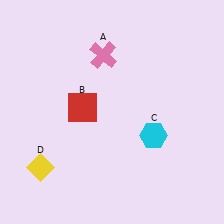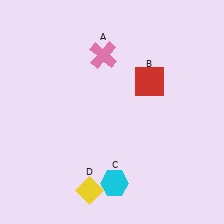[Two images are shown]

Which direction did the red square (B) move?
The red square (B) moved right.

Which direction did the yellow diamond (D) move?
The yellow diamond (D) moved right.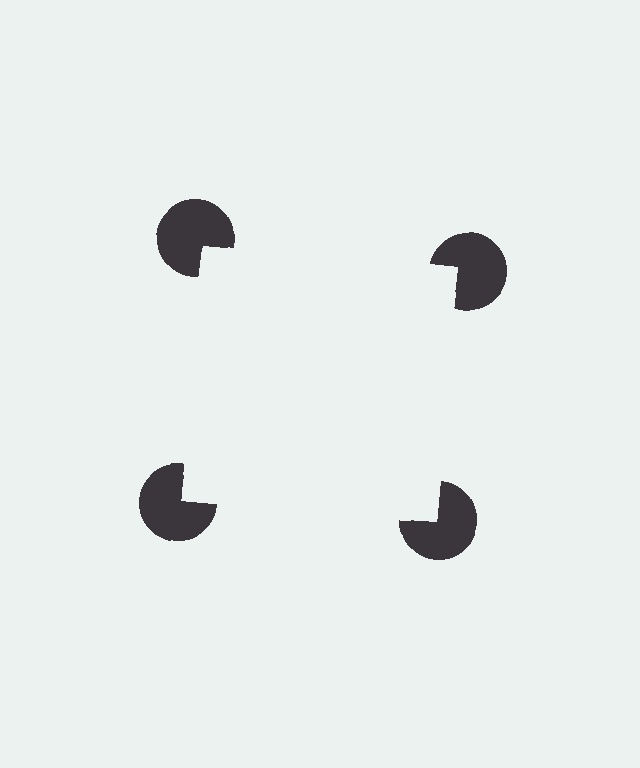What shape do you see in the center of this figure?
An illusory square — its edges are inferred from the aligned wedge cuts in the pac-man discs, not physically drawn.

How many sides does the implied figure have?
4 sides.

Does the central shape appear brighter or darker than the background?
It typically appears slightly brighter than the background, even though no actual brightness change is drawn.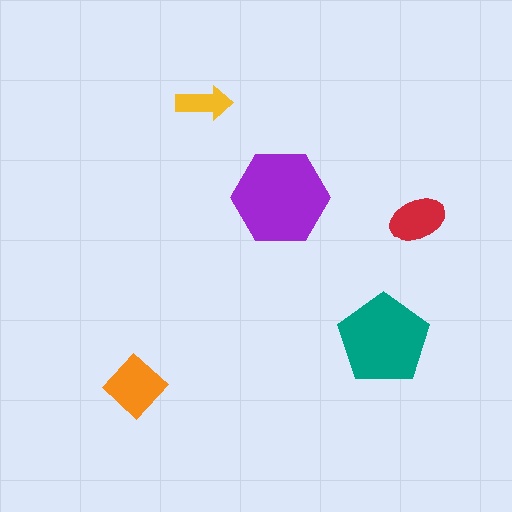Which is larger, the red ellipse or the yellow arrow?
The red ellipse.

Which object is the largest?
The purple hexagon.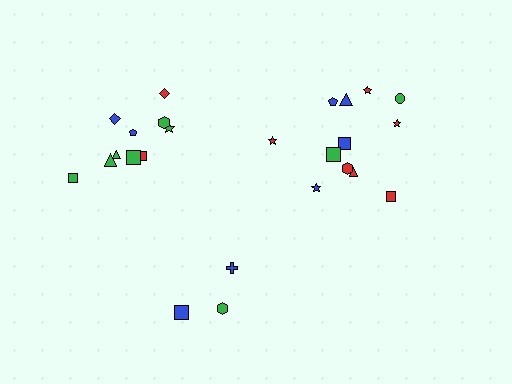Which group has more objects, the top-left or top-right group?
The top-right group.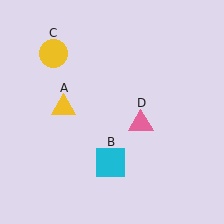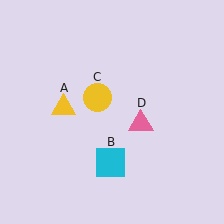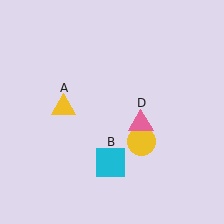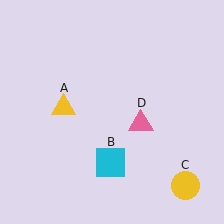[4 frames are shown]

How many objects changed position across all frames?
1 object changed position: yellow circle (object C).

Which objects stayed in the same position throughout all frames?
Yellow triangle (object A) and cyan square (object B) and pink triangle (object D) remained stationary.